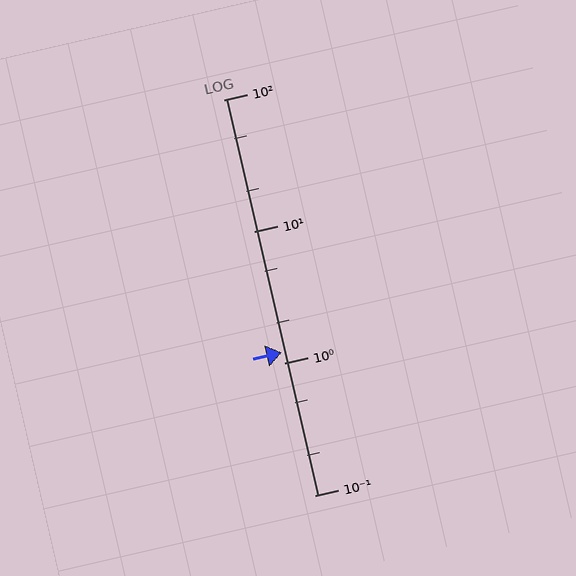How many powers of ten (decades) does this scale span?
The scale spans 3 decades, from 0.1 to 100.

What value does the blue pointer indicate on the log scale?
The pointer indicates approximately 1.2.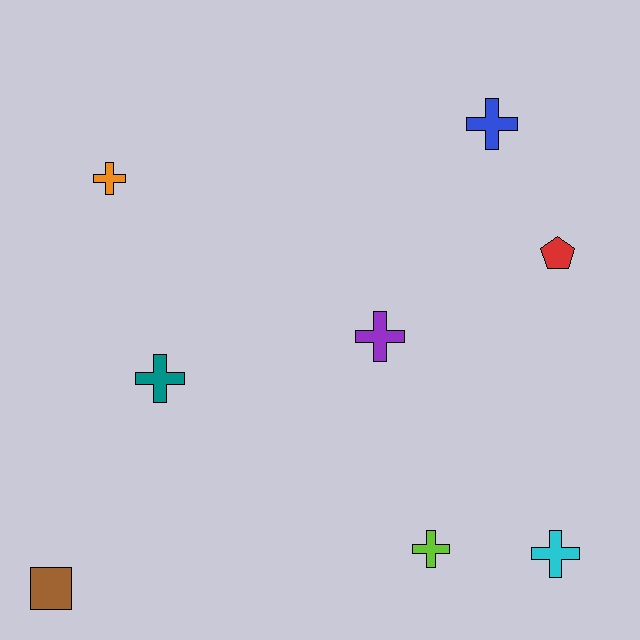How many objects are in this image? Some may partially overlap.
There are 8 objects.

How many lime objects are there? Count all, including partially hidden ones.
There is 1 lime object.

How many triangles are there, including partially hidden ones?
There are no triangles.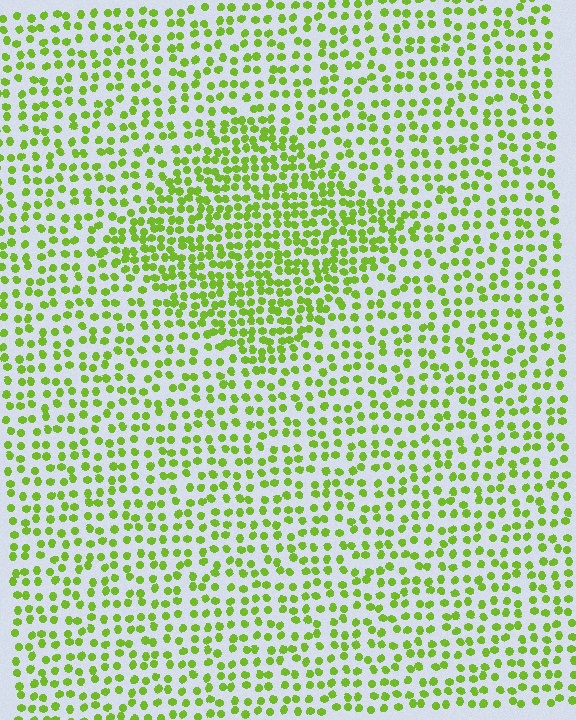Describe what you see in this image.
The image contains small lime elements arranged at two different densities. A diamond-shaped region is visible where the elements are more densely packed than the surrounding area.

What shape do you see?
I see a diamond.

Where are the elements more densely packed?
The elements are more densely packed inside the diamond boundary.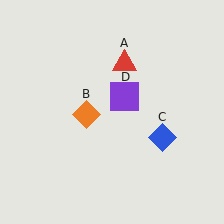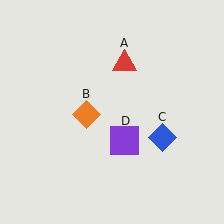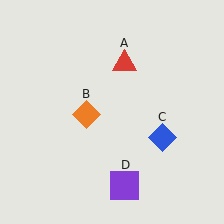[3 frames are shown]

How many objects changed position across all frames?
1 object changed position: purple square (object D).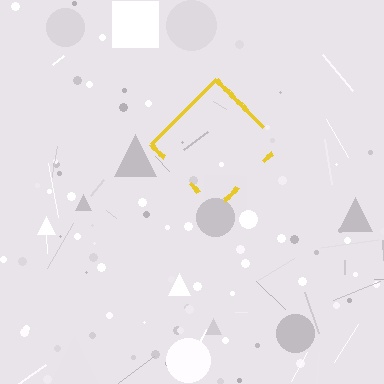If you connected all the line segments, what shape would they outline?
They would outline a diamond.